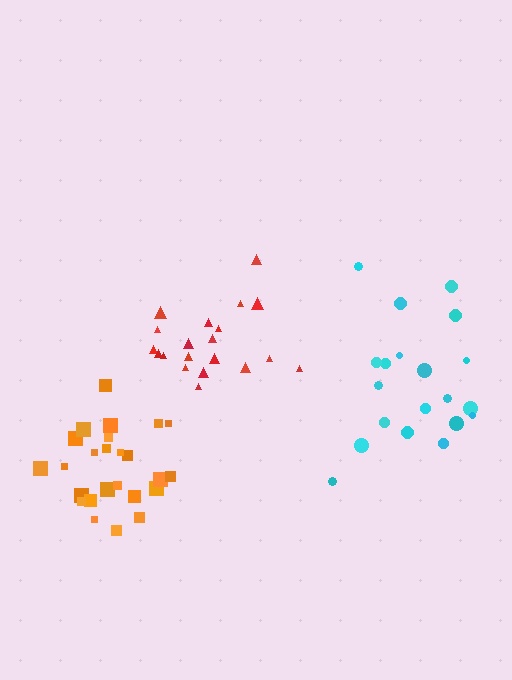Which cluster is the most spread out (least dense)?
Red.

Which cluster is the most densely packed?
Orange.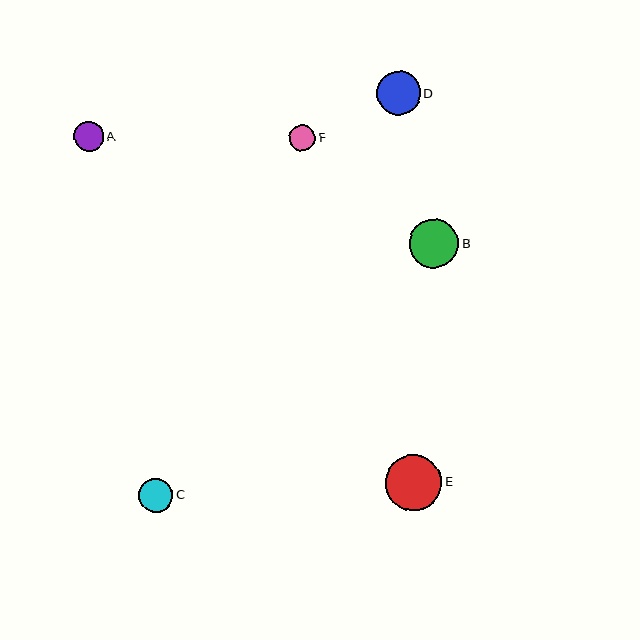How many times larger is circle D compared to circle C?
Circle D is approximately 1.3 times the size of circle C.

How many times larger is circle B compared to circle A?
Circle B is approximately 1.7 times the size of circle A.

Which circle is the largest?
Circle E is the largest with a size of approximately 56 pixels.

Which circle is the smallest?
Circle F is the smallest with a size of approximately 26 pixels.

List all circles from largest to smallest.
From largest to smallest: E, B, D, C, A, F.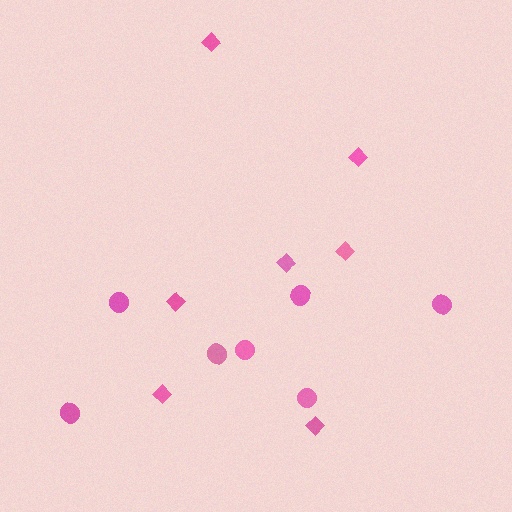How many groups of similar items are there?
There are 2 groups: one group of diamonds (7) and one group of circles (7).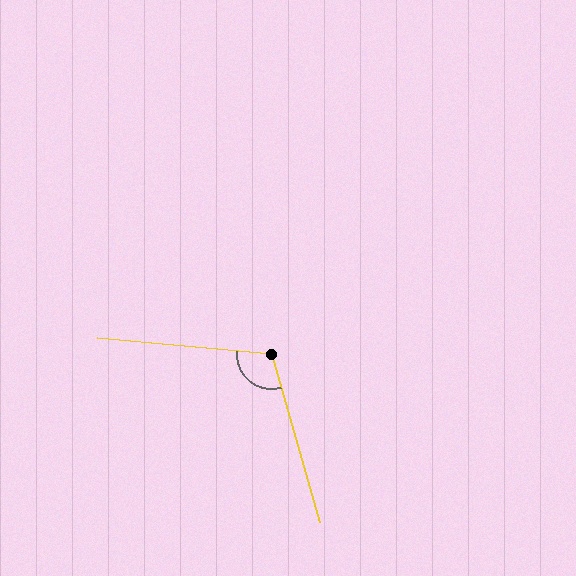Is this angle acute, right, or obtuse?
It is obtuse.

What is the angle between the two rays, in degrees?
Approximately 111 degrees.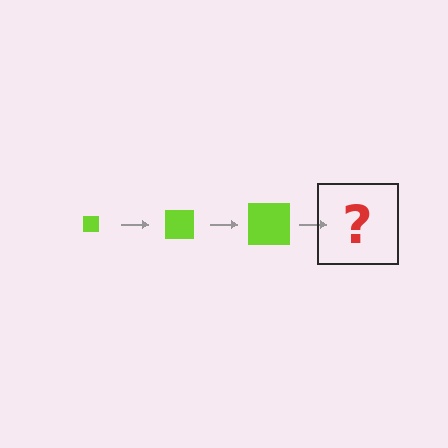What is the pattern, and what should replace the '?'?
The pattern is that the square gets progressively larger each step. The '?' should be a lime square, larger than the previous one.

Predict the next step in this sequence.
The next step is a lime square, larger than the previous one.